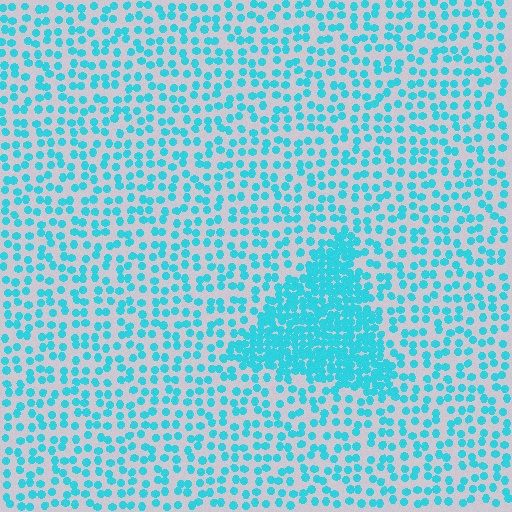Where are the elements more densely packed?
The elements are more densely packed inside the triangle boundary.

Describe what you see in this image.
The image contains small cyan elements arranged at two different densities. A triangle-shaped region is visible where the elements are more densely packed than the surrounding area.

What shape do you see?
I see a triangle.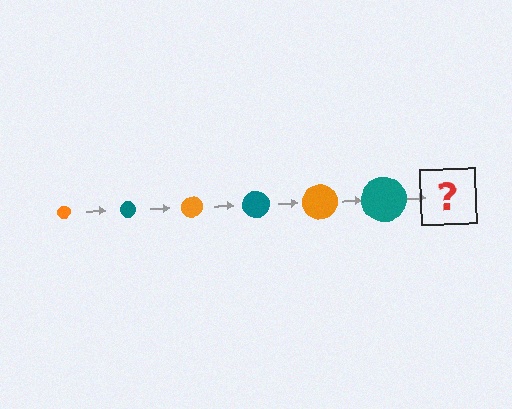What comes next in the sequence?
The next element should be an orange circle, larger than the previous one.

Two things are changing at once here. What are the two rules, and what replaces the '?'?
The two rules are that the circle grows larger each step and the color cycles through orange and teal. The '?' should be an orange circle, larger than the previous one.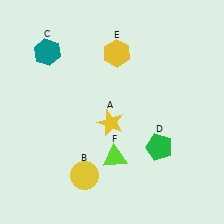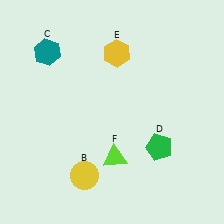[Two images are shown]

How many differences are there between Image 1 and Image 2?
There is 1 difference between the two images.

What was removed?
The yellow star (A) was removed in Image 2.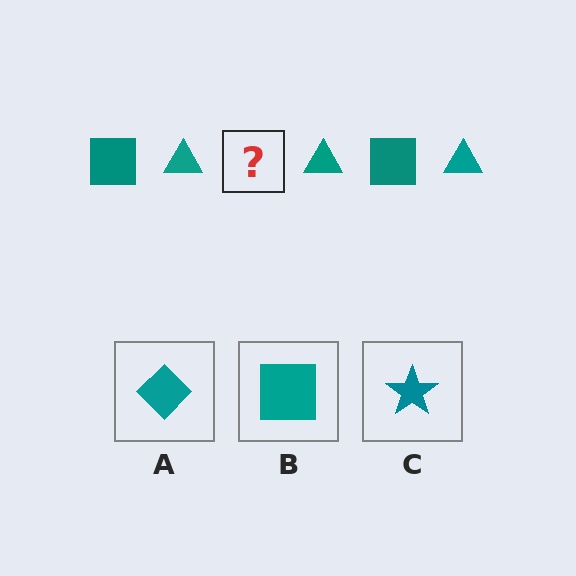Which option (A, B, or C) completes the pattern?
B.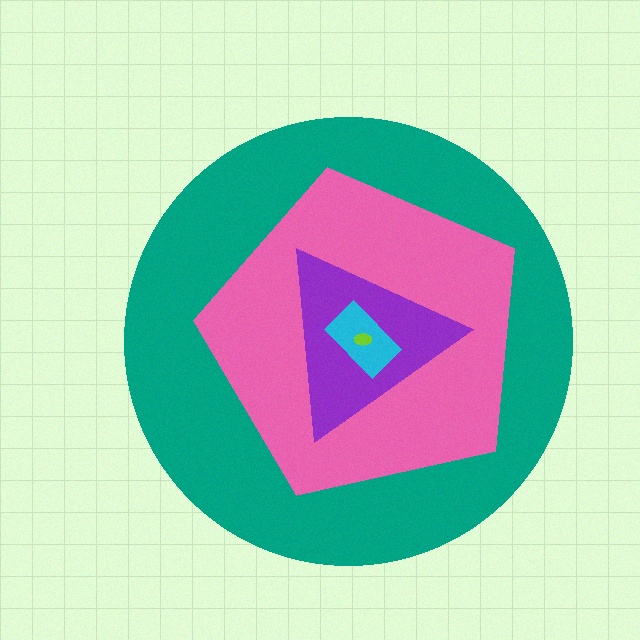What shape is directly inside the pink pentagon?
The purple triangle.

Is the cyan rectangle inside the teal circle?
Yes.